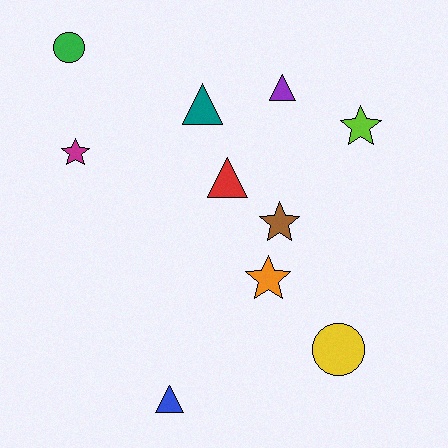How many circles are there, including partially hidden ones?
There are 2 circles.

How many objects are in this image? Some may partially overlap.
There are 10 objects.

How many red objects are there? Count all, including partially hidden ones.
There is 1 red object.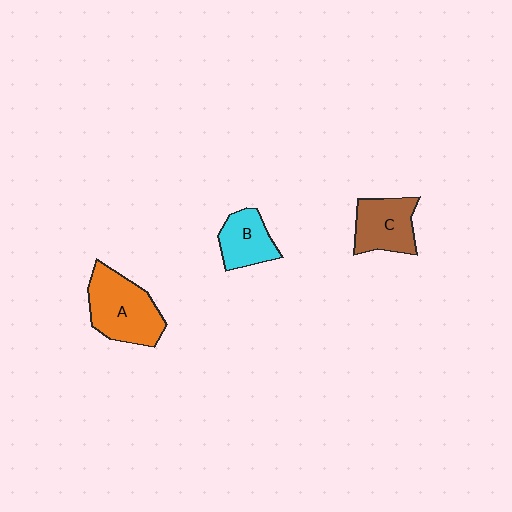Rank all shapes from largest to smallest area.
From largest to smallest: A (orange), C (brown), B (cyan).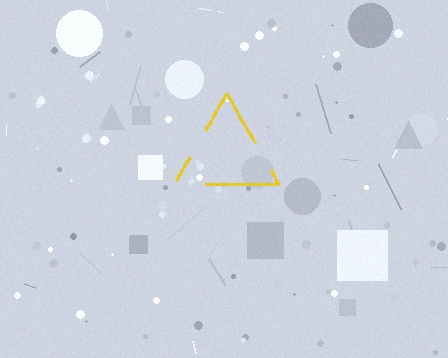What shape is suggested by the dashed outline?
The dashed outline suggests a triangle.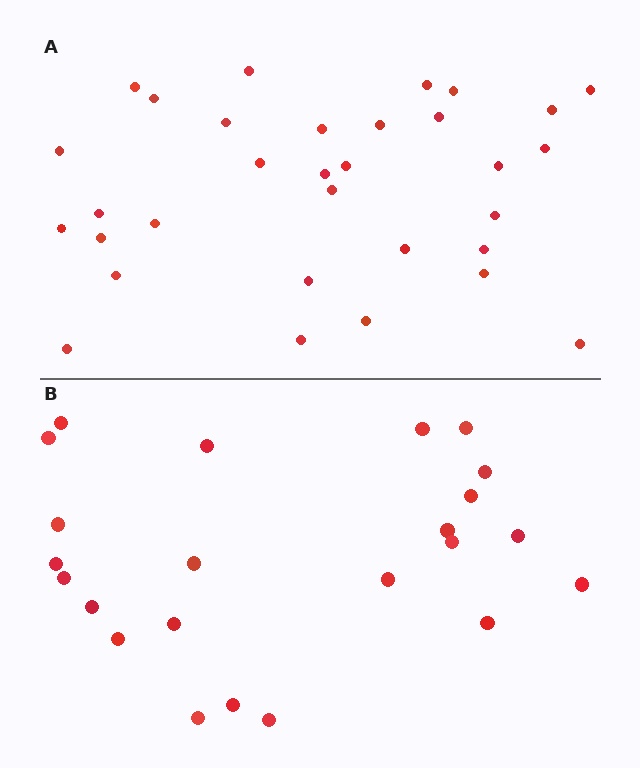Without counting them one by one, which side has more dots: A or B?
Region A (the top region) has more dots.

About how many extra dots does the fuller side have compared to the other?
Region A has roughly 8 or so more dots than region B.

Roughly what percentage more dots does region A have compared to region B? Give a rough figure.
About 40% more.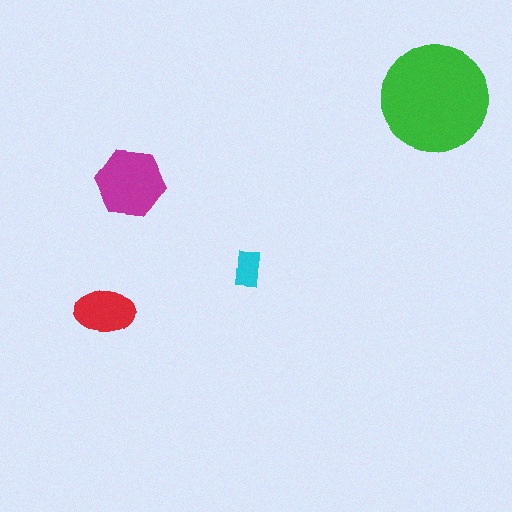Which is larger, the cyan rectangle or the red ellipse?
The red ellipse.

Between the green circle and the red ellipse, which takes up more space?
The green circle.